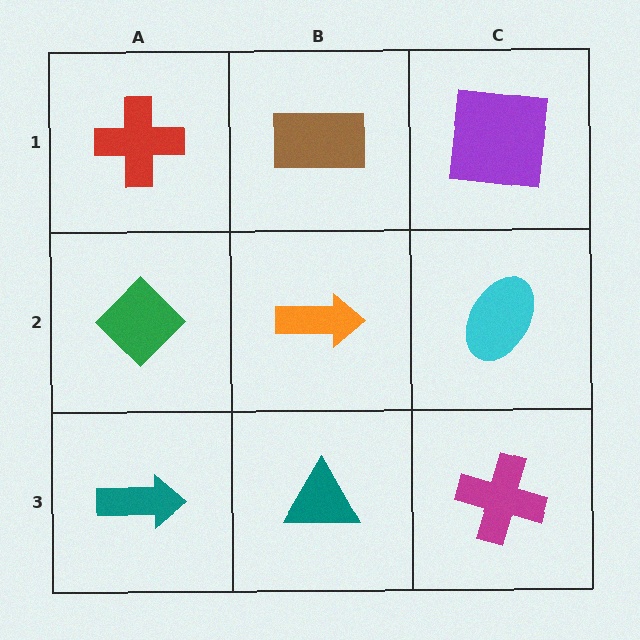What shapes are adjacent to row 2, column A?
A red cross (row 1, column A), a teal arrow (row 3, column A), an orange arrow (row 2, column B).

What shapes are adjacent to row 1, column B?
An orange arrow (row 2, column B), a red cross (row 1, column A), a purple square (row 1, column C).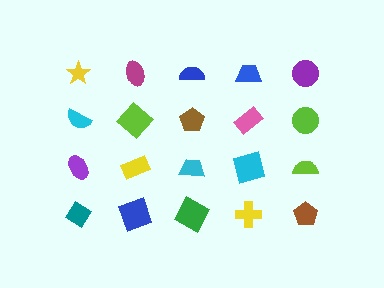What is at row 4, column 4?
A yellow cross.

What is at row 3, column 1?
A purple ellipse.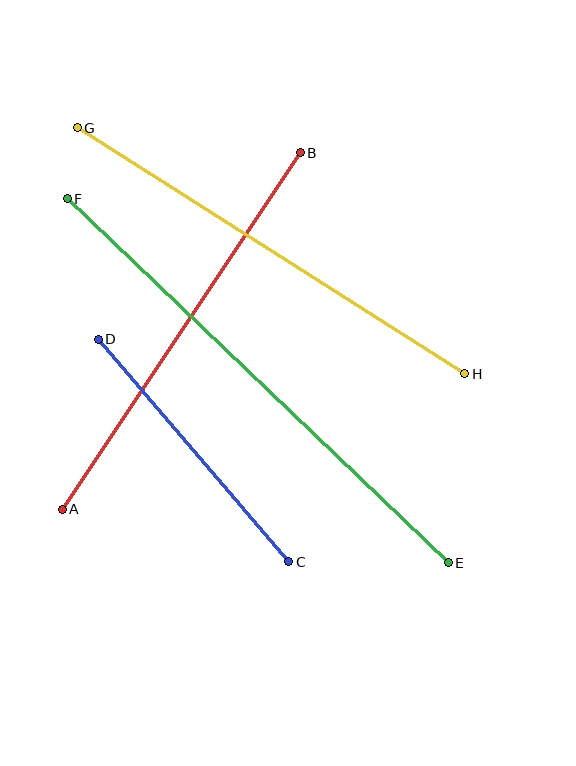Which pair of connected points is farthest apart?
Points E and F are farthest apart.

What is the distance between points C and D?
The distance is approximately 293 pixels.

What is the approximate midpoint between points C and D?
The midpoint is at approximately (194, 450) pixels.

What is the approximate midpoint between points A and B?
The midpoint is at approximately (181, 331) pixels.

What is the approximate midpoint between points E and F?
The midpoint is at approximately (258, 381) pixels.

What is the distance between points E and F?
The distance is approximately 527 pixels.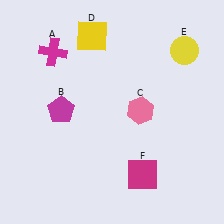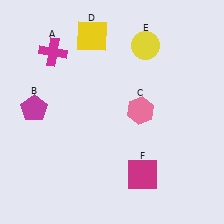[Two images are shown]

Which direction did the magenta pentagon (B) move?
The magenta pentagon (B) moved left.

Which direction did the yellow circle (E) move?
The yellow circle (E) moved left.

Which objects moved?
The objects that moved are: the magenta pentagon (B), the yellow circle (E).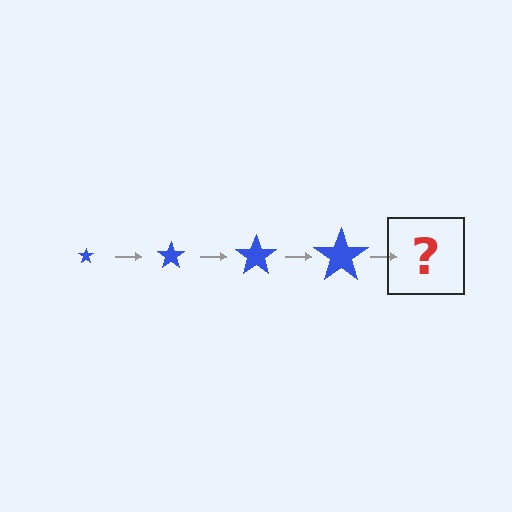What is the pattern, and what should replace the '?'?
The pattern is that the star gets progressively larger each step. The '?' should be a blue star, larger than the previous one.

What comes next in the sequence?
The next element should be a blue star, larger than the previous one.